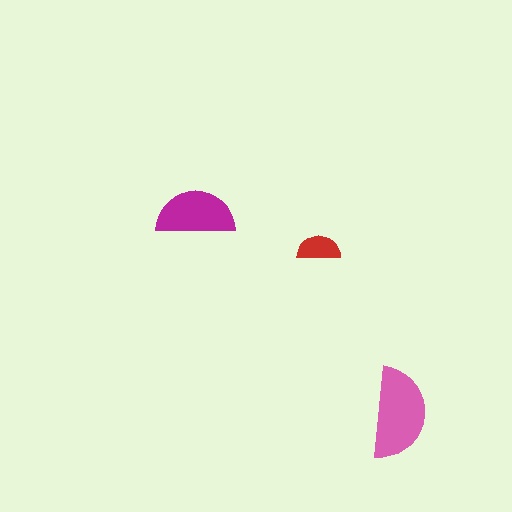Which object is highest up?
The magenta semicircle is topmost.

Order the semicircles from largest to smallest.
the pink one, the magenta one, the red one.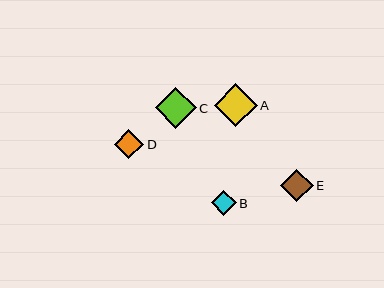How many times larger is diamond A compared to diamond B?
Diamond A is approximately 1.7 times the size of diamond B.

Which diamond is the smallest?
Diamond B is the smallest with a size of approximately 25 pixels.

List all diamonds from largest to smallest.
From largest to smallest: A, C, E, D, B.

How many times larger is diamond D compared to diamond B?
Diamond D is approximately 1.2 times the size of diamond B.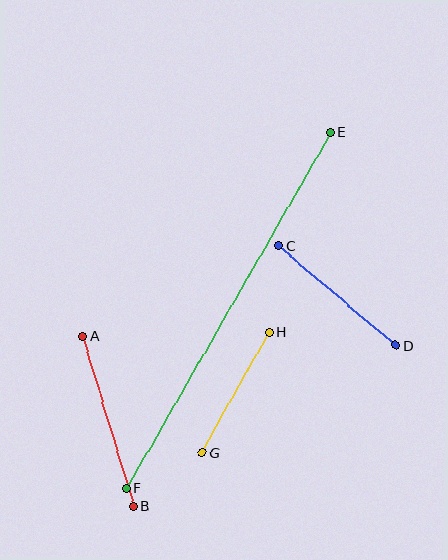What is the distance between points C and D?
The distance is approximately 154 pixels.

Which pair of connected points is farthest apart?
Points E and F are farthest apart.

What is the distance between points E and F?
The distance is approximately 410 pixels.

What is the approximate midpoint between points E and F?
The midpoint is at approximately (228, 310) pixels.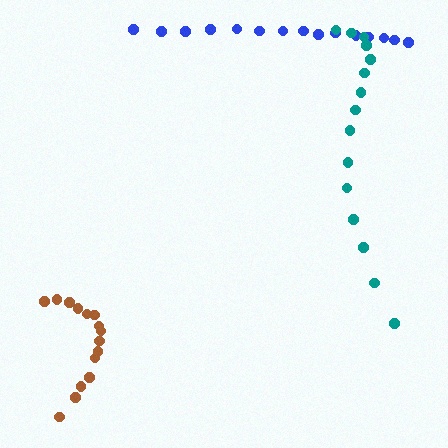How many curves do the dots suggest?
There are 3 distinct paths.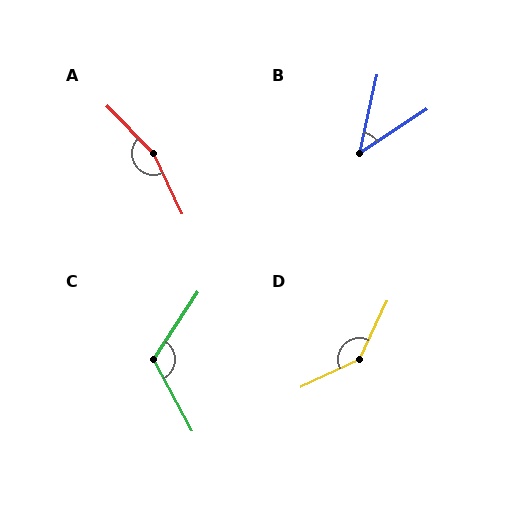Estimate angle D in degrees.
Approximately 140 degrees.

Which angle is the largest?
A, at approximately 161 degrees.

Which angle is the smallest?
B, at approximately 44 degrees.